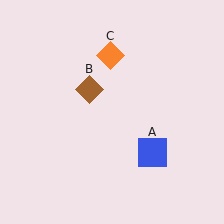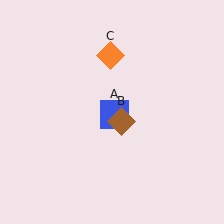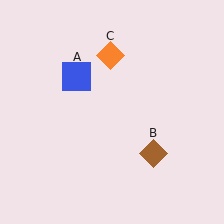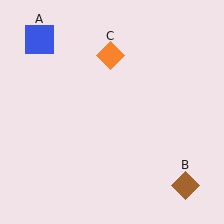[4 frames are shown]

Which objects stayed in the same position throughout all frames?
Orange diamond (object C) remained stationary.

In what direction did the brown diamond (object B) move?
The brown diamond (object B) moved down and to the right.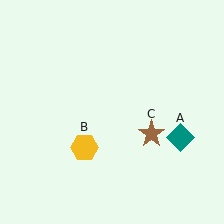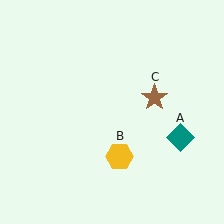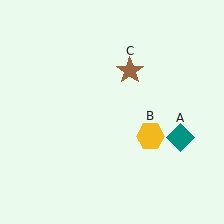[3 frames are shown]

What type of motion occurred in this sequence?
The yellow hexagon (object B), brown star (object C) rotated counterclockwise around the center of the scene.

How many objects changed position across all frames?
2 objects changed position: yellow hexagon (object B), brown star (object C).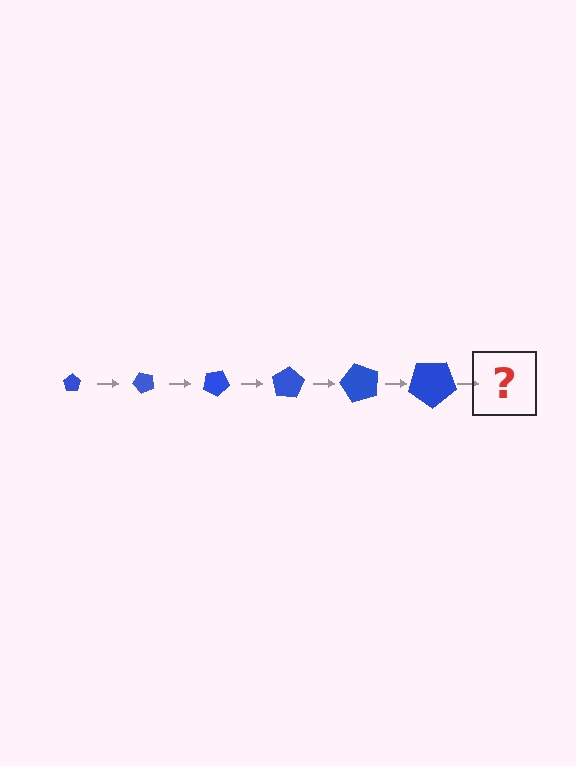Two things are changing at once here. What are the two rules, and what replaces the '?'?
The two rules are that the pentagon grows larger each step and it rotates 50 degrees each step. The '?' should be a pentagon, larger than the previous one and rotated 300 degrees from the start.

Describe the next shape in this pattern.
It should be a pentagon, larger than the previous one and rotated 300 degrees from the start.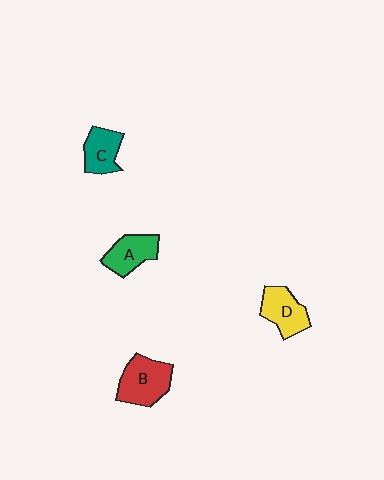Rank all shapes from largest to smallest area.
From largest to smallest: B (red), D (yellow), A (green), C (teal).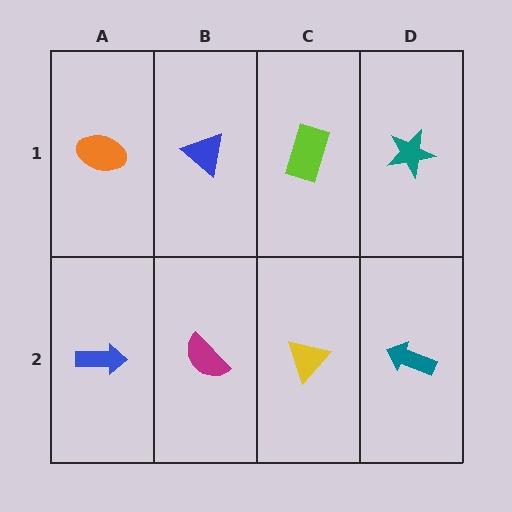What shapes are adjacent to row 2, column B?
A blue triangle (row 1, column B), a blue arrow (row 2, column A), a yellow triangle (row 2, column C).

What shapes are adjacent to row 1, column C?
A yellow triangle (row 2, column C), a blue triangle (row 1, column B), a teal star (row 1, column D).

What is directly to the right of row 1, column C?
A teal star.